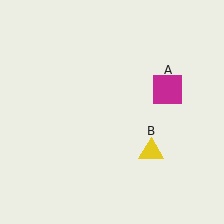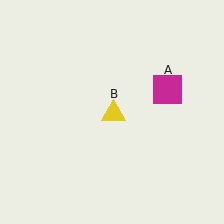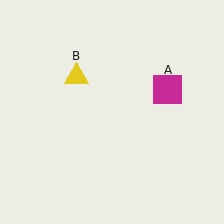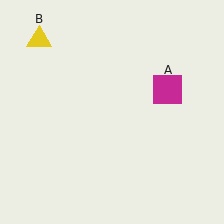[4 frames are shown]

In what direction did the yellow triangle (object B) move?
The yellow triangle (object B) moved up and to the left.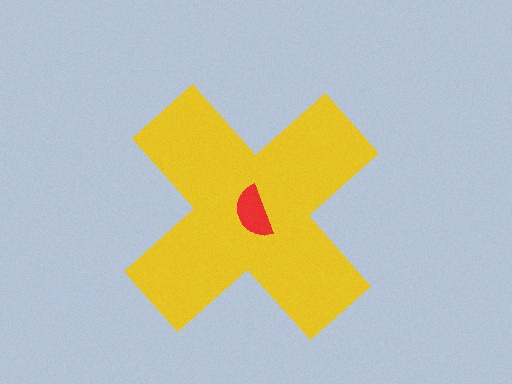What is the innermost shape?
The red semicircle.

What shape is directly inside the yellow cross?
The red semicircle.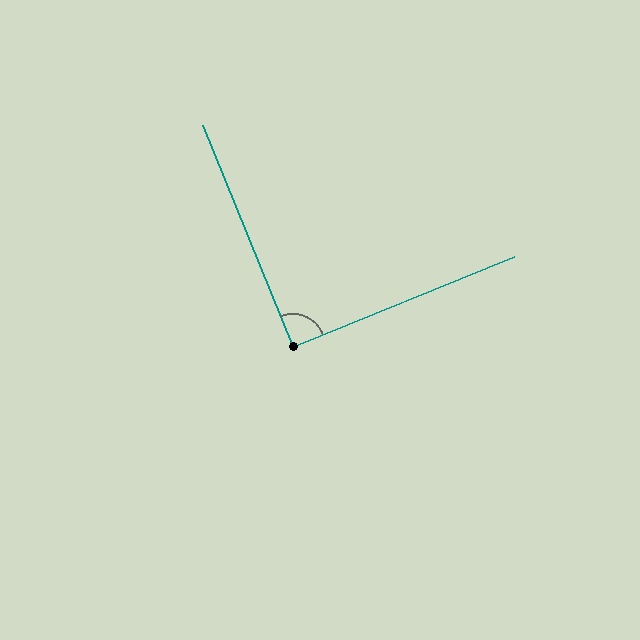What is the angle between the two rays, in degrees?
Approximately 90 degrees.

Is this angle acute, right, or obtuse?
It is approximately a right angle.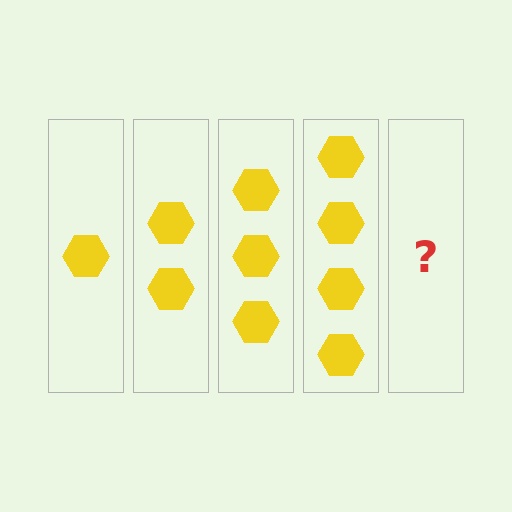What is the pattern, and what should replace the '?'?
The pattern is that each step adds one more hexagon. The '?' should be 5 hexagons.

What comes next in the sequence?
The next element should be 5 hexagons.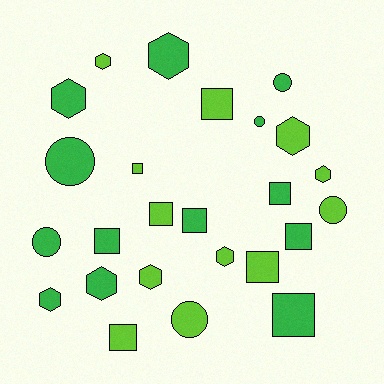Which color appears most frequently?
Green, with 13 objects.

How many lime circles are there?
There are 2 lime circles.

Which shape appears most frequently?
Square, with 10 objects.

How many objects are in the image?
There are 25 objects.